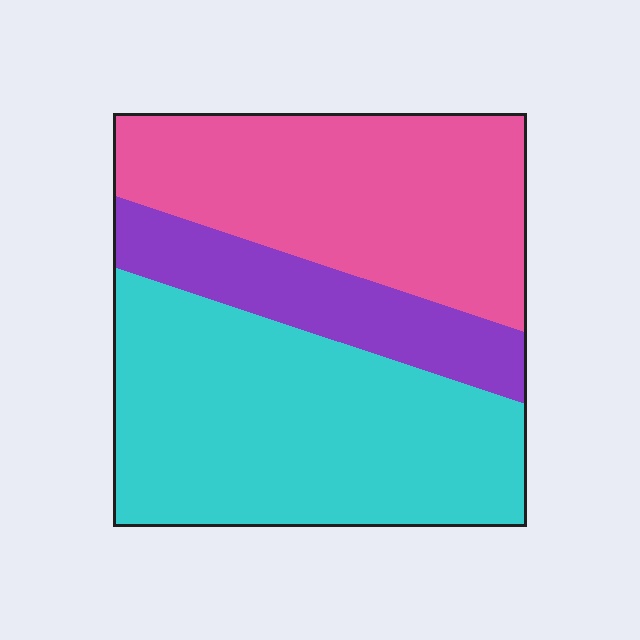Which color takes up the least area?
Purple, at roughly 15%.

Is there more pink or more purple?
Pink.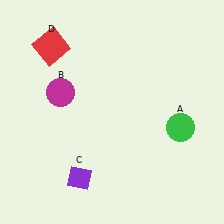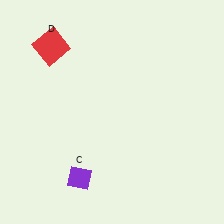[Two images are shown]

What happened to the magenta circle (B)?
The magenta circle (B) was removed in Image 2. It was in the top-left area of Image 1.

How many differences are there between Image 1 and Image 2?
There are 2 differences between the two images.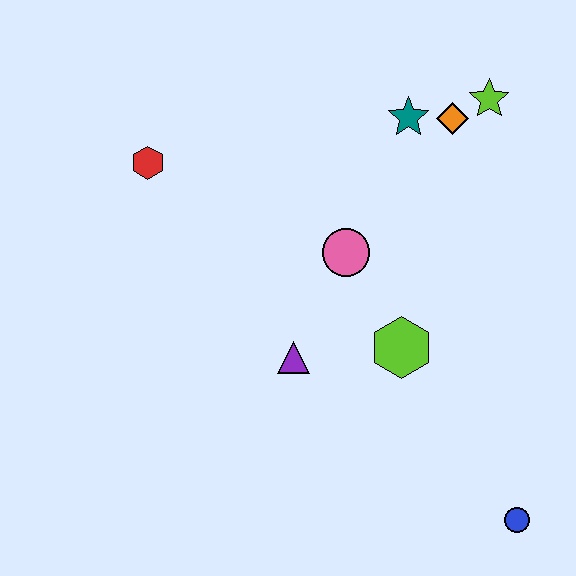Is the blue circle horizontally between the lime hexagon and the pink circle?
No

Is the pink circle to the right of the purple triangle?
Yes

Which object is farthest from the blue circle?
The red hexagon is farthest from the blue circle.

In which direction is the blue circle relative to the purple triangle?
The blue circle is to the right of the purple triangle.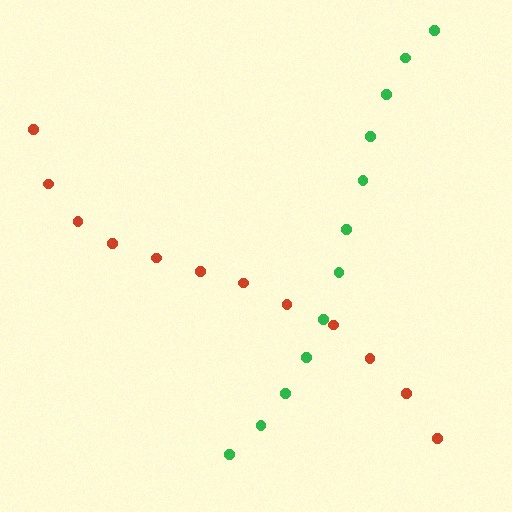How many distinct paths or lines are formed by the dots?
There are 2 distinct paths.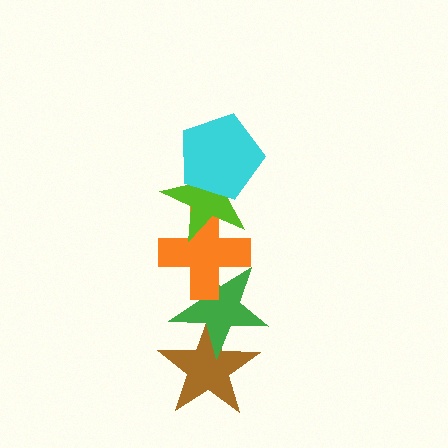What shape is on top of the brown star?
The green star is on top of the brown star.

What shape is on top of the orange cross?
The lime star is on top of the orange cross.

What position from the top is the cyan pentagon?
The cyan pentagon is 1st from the top.